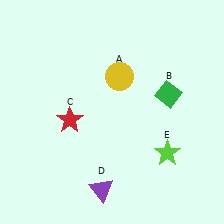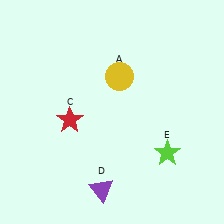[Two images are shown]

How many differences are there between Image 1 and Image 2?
There is 1 difference between the two images.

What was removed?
The green diamond (B) was removed in Image 2.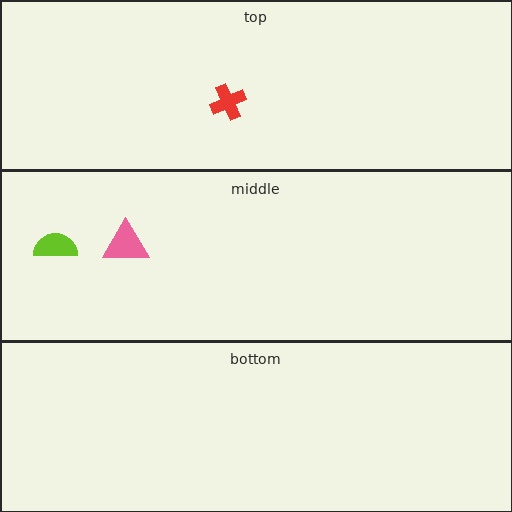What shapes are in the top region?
The red cross.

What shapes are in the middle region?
The pink triangle, the lime semicircle.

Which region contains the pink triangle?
The middle region.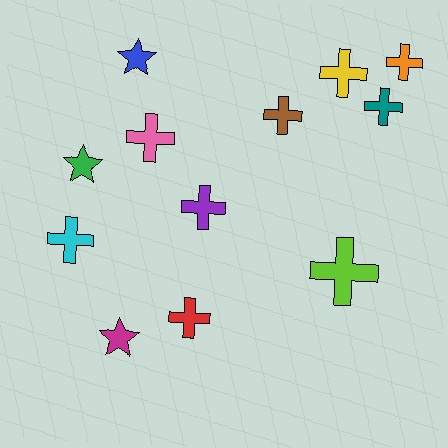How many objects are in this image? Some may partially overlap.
There are 12 objects.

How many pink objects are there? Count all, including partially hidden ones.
There is 1 pink object.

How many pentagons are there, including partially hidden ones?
There are no pentagons.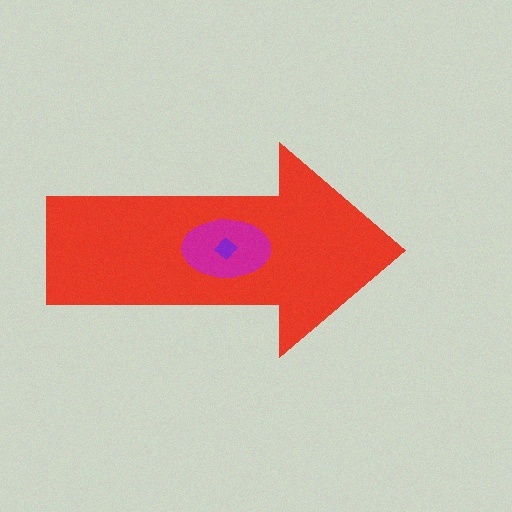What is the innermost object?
The purple diamond.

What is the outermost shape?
The red arrow.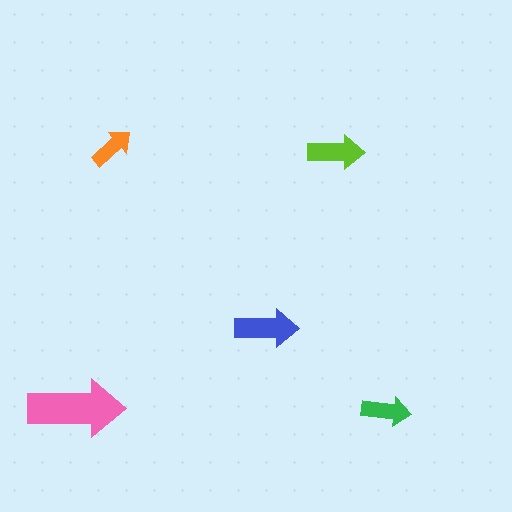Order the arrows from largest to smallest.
the pink one, the blue one, the lime one, the green one, the orange one.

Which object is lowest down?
The green arrow is bottommost.